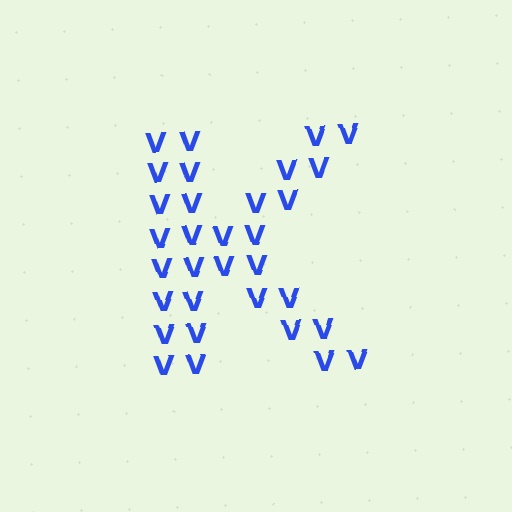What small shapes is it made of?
It is made of small letter V's.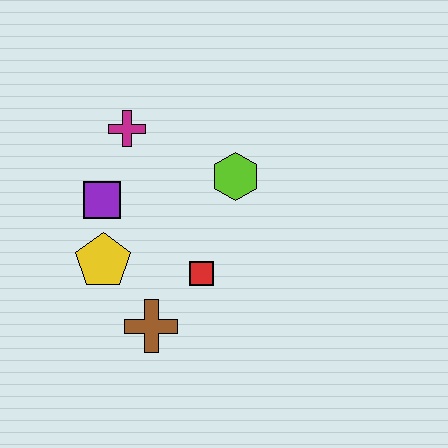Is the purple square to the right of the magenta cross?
No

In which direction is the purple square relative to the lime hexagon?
The purple square is to the left of the lime hexagon.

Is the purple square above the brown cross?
Yes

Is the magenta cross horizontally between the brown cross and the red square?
No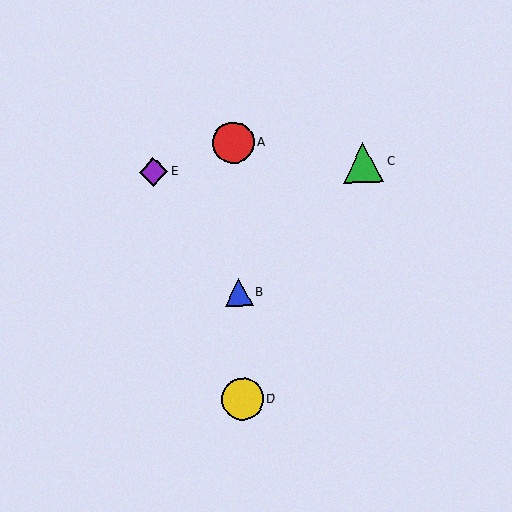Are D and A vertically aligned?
Yes, both are at x≈242.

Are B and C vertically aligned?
No, B is at x≈239 and C is at x≈363.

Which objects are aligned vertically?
Objects A, B, D are aligned vertically.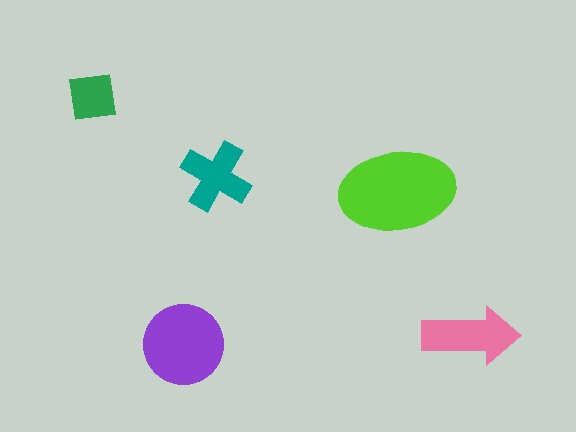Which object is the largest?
The lime ellipse.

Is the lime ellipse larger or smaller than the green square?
Larger.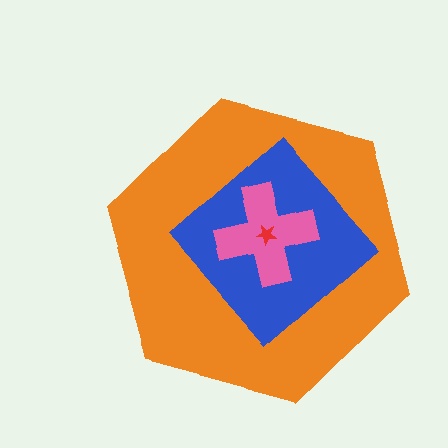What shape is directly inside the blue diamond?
The pink cross.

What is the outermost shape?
The orange hexagon.